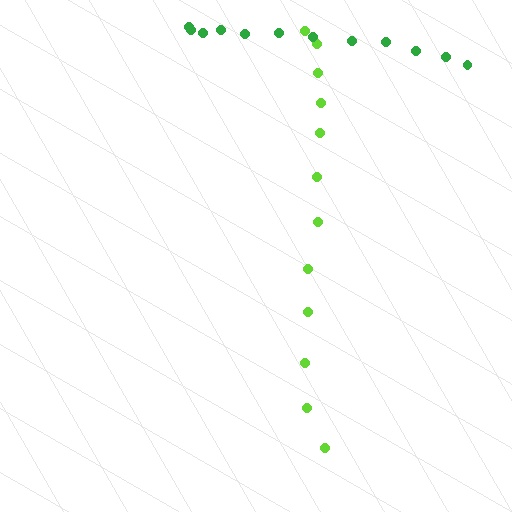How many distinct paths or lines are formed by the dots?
There are 2 distinct paths.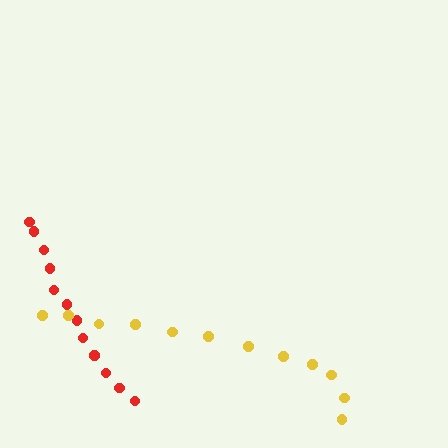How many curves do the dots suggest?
There are 2 distinct paths.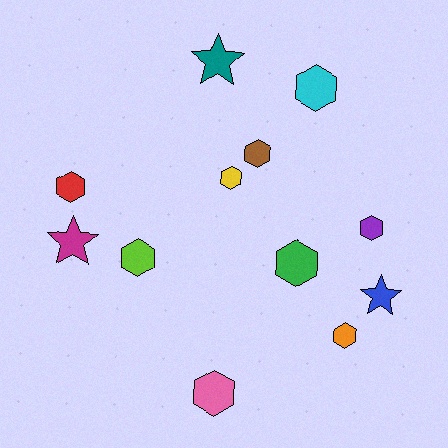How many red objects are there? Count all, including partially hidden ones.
There is 1 red object.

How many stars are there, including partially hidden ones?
There are 3 stars.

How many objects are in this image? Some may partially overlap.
There are 12 objects.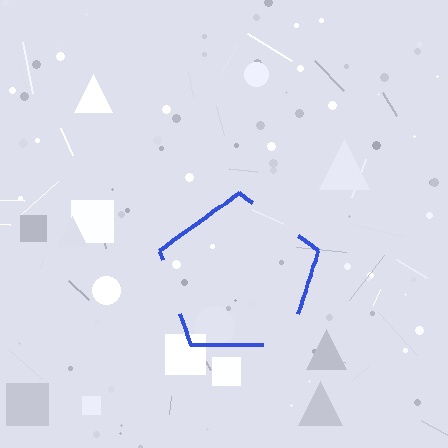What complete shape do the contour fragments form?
The contour fragments form a pentagon.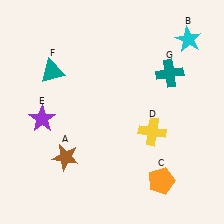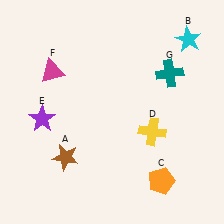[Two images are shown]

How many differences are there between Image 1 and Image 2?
There is 1 difference between the two images.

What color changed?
The triangle (F) changed from teal in Image 1 to magenta in Image 2.